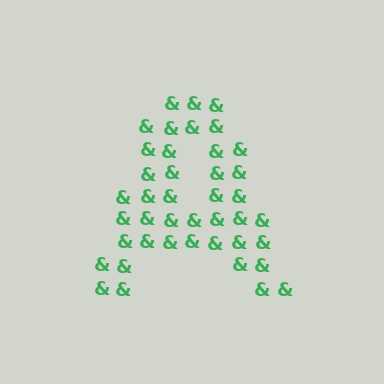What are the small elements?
The small elements are ampersands.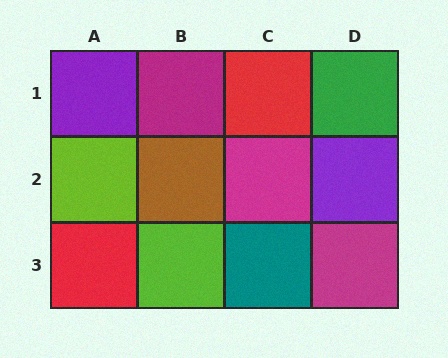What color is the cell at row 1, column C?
Red.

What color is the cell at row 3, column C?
Teal.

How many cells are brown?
1 cell is brown.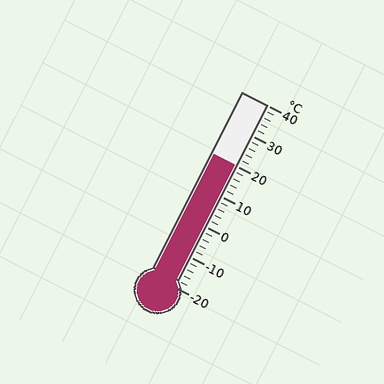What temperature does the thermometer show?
The thermometer shows approximately 20°C.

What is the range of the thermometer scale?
The thermometer scale ranges from -20°C to 40°C.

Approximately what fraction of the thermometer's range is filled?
The thermometer is filled to approximately 65% of its range.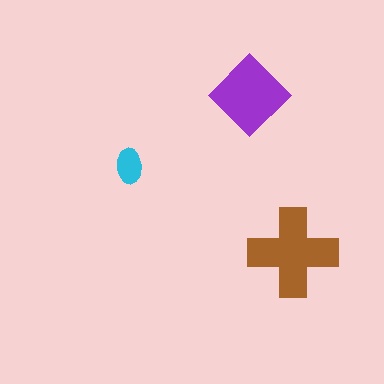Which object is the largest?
The brown cross.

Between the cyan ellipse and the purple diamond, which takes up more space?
The purple diamond.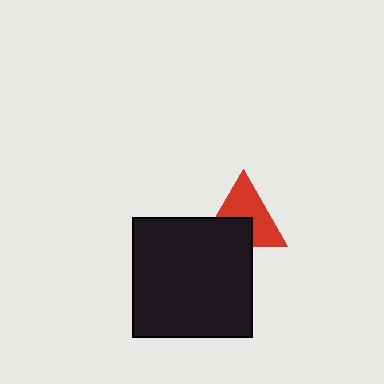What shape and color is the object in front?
The object in front is a black square.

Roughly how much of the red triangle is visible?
About half of it is visible (roughly 61%).